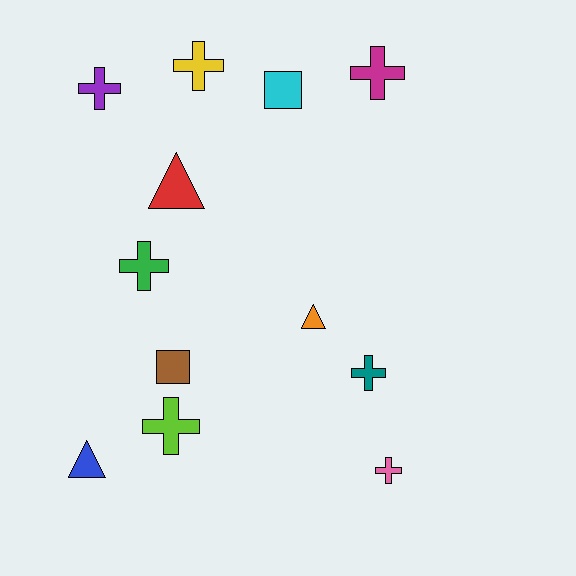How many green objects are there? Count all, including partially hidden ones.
There is 1 green object.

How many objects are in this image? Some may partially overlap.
There are 12 objects.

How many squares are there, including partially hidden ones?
There are 2 squares.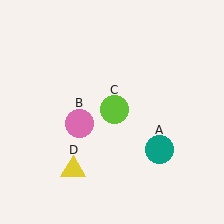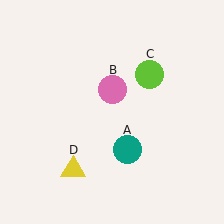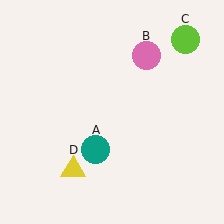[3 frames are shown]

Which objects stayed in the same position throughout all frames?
Yellow triangle (object D) remained stationary.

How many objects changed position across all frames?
3 objects changed position: teal circle (object A), pink circle (object B), lime circle (object C).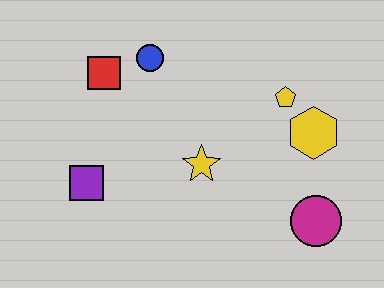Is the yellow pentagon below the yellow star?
No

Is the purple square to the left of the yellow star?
Yes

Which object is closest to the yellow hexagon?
The yellow pentagon is closest to the yellow hexagon.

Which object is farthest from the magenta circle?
The red square is farthest from the magenta circle.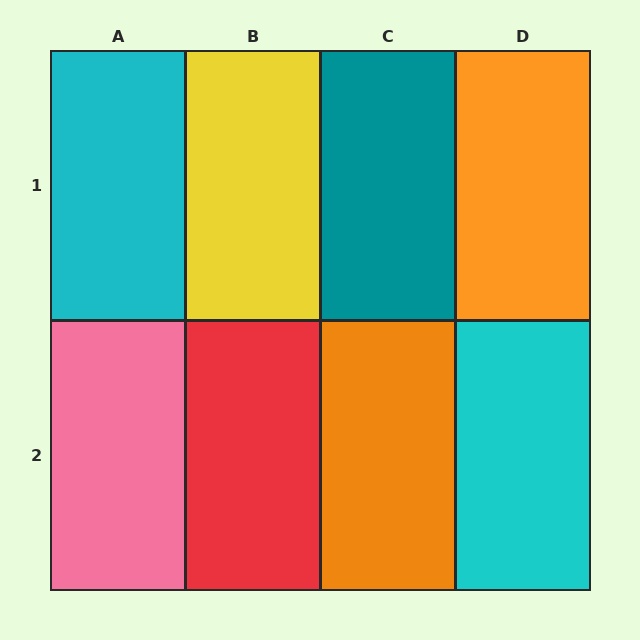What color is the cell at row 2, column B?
Red.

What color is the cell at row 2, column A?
Pink.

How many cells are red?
1 cell is red.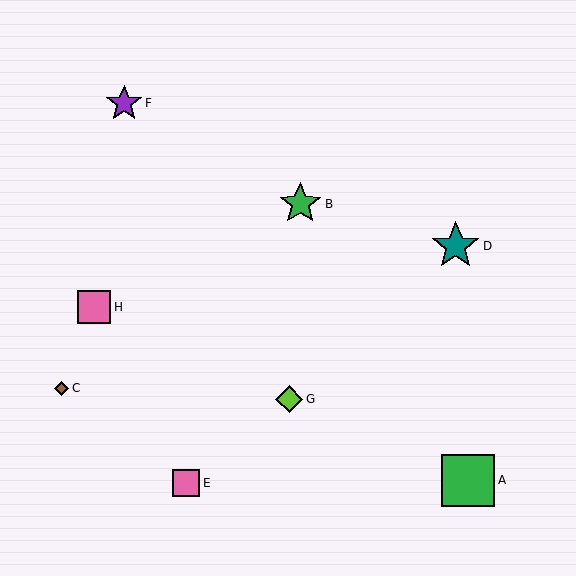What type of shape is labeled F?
Shape F is a purple star.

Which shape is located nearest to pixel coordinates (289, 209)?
The green star (labeled B) at (300, 204) is nearest to that location.